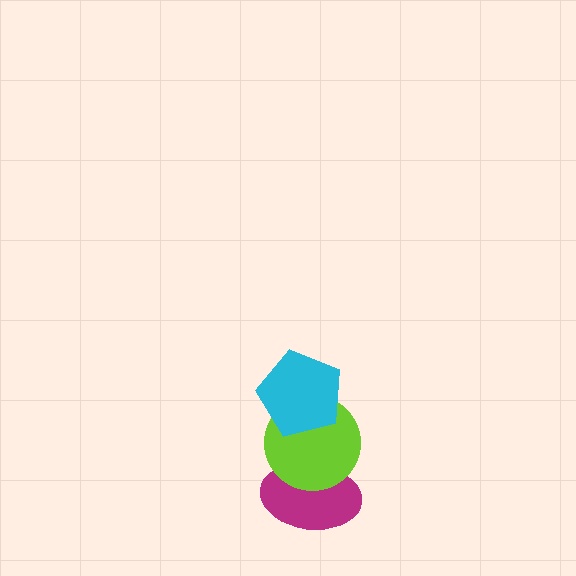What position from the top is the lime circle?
The lime circle is 2nd from the top.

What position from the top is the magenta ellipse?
The magenta ellipse is 3rd from the top.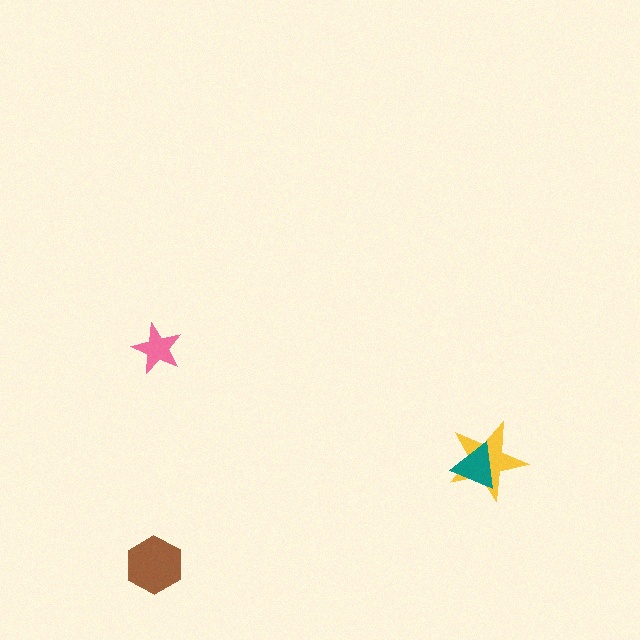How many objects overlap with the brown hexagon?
0 objects overlap with the brown hexagon.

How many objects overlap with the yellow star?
1 object overlaps with the yellow star.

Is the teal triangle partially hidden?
No, no other shape covers it.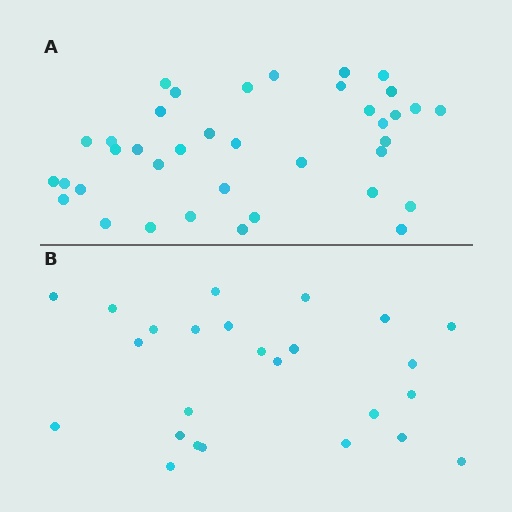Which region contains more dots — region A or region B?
Region A (the top region) has more dots.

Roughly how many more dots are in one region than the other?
Region A has approximately 15 more dots than region B.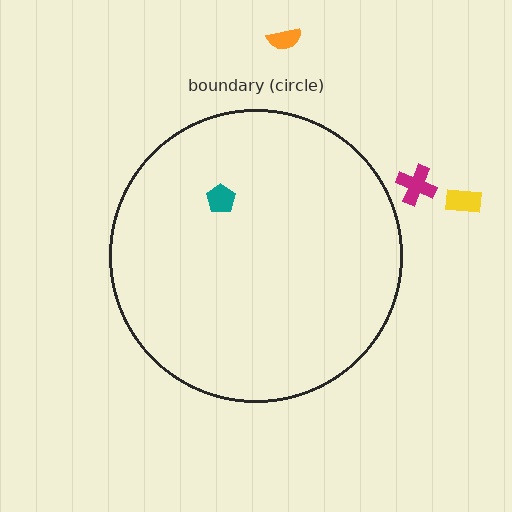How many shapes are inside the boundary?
1 inside, 3 outside.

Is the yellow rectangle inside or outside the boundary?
Outside.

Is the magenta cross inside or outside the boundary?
Outside.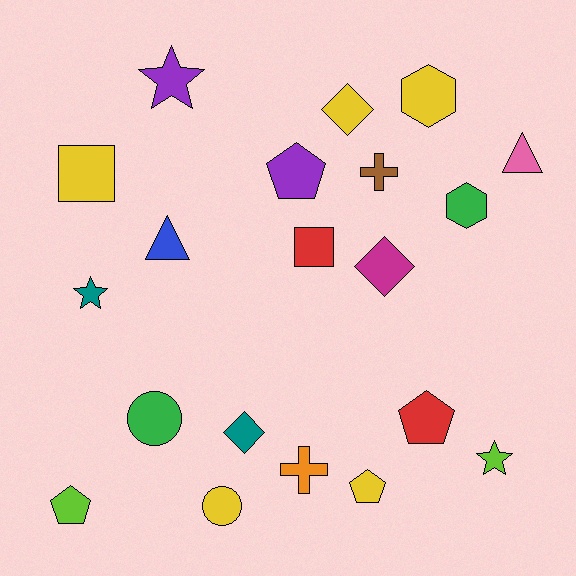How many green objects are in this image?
There are 2 green objects.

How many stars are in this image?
There are 3 stars.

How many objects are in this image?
There are 20 objects.